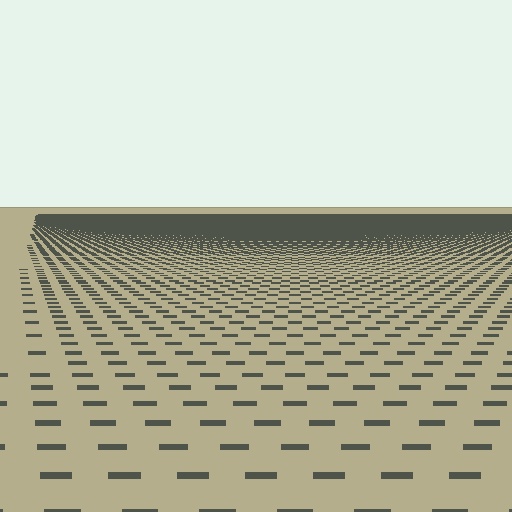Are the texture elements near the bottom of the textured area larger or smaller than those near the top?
Larger. Near the bottom, elements are closer to the viewer and appear at a bigger on-screen size.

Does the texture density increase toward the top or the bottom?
Density increases toward the top.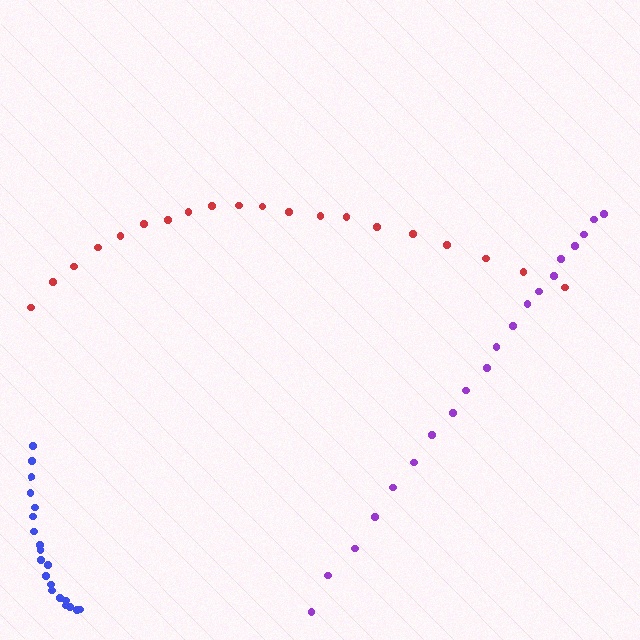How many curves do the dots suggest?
There are 3 distinct paths.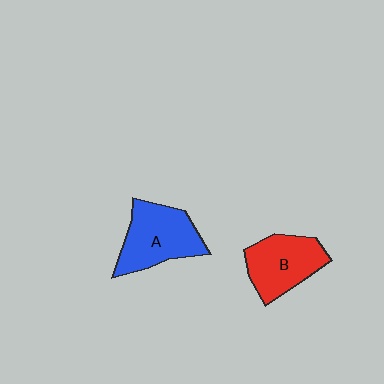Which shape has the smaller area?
Shape B (red).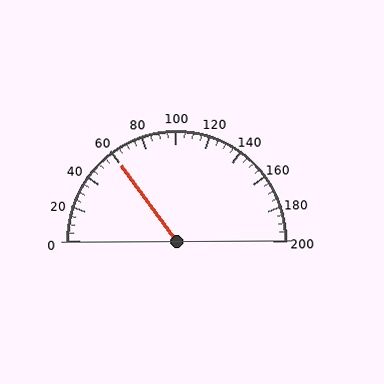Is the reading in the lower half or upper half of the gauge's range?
The reading is in the lower half of the range (0 to 200).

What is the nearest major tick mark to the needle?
The nearest major tick mark is 60.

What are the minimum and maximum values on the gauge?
The gauge ranges from 0 to 200.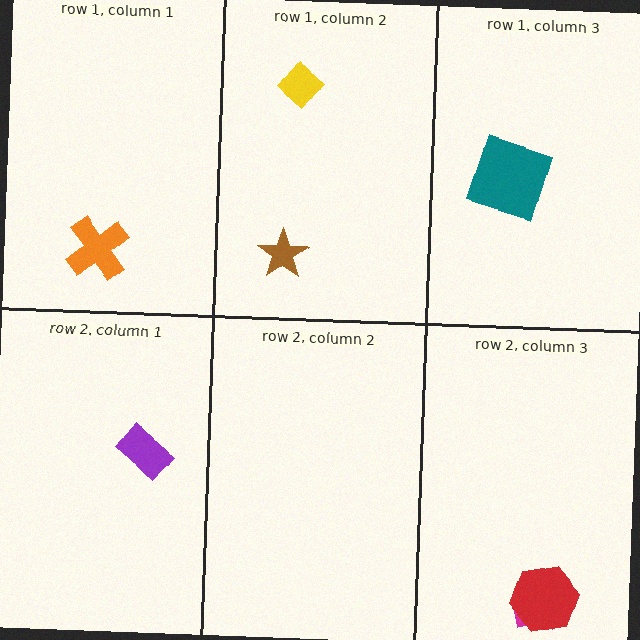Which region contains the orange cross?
The row 1, column 1 region.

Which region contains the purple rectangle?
The row 2, column 1 region.